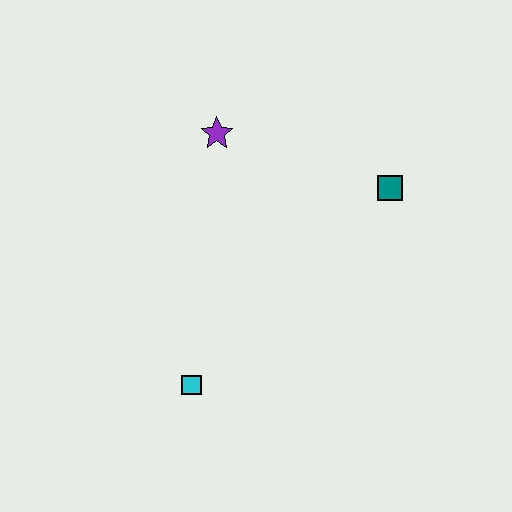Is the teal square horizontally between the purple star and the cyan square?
No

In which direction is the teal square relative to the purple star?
The teal square is to the right of the purple star.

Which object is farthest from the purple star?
The cyan square is farthest from the purple star.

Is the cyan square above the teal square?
No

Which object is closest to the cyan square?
The purple star is closest to the cyan square.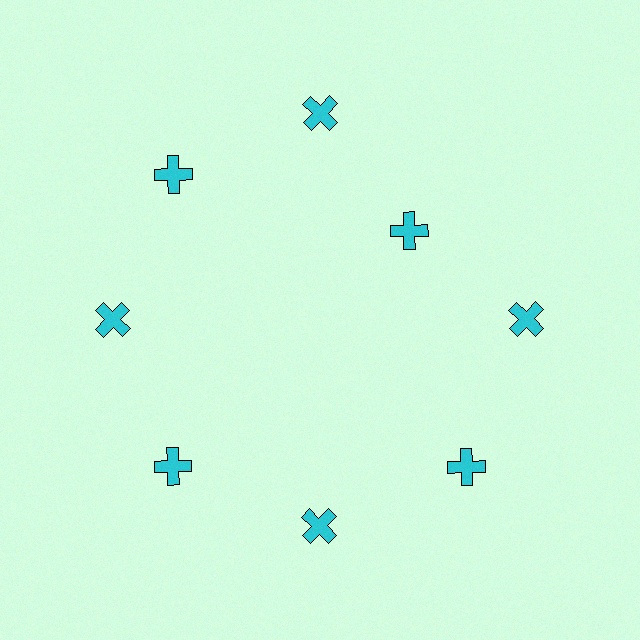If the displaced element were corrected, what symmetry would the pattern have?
It would have 8-fold rotational symmetry — the pattern would map onto itself every 45 degrees.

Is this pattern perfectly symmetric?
No. The 8 cyan crosses are arranged in a ring, but one element near the 2 o'clock position is pulled inward toward the center, breaking the 8-fold rotational symmetry.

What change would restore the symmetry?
The symmetry would be restored by moving it outward, back onto the ring so that all 8 crosses sit at equal angles and equal distance from the center.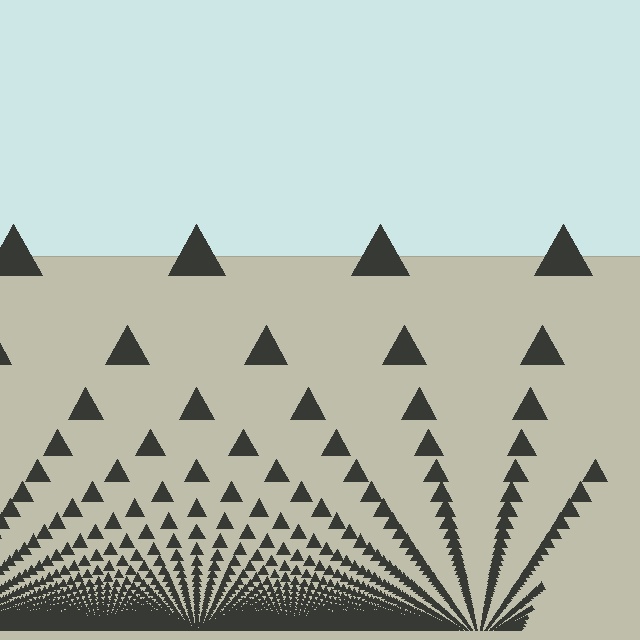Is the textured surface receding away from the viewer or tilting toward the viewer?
The surface appears to tilt toward the viewer. Texture elements get larger and sparser toward the top.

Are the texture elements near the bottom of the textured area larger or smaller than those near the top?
Smaller. The gradient is inverted — elements near the bottom are smaller and denser.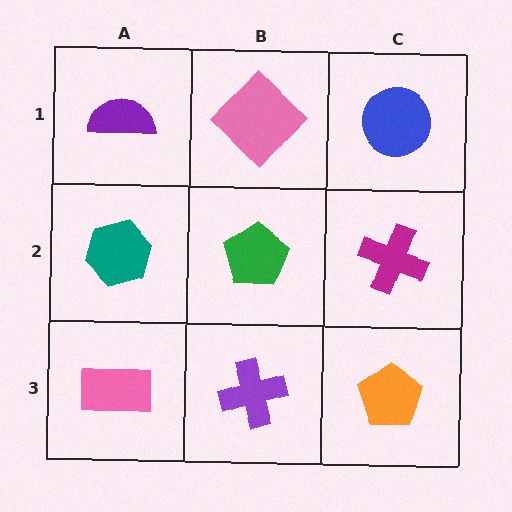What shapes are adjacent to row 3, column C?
A magenta cross (row 2, column C), a purple cross (row 3, column B).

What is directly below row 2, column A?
A pink rectangle.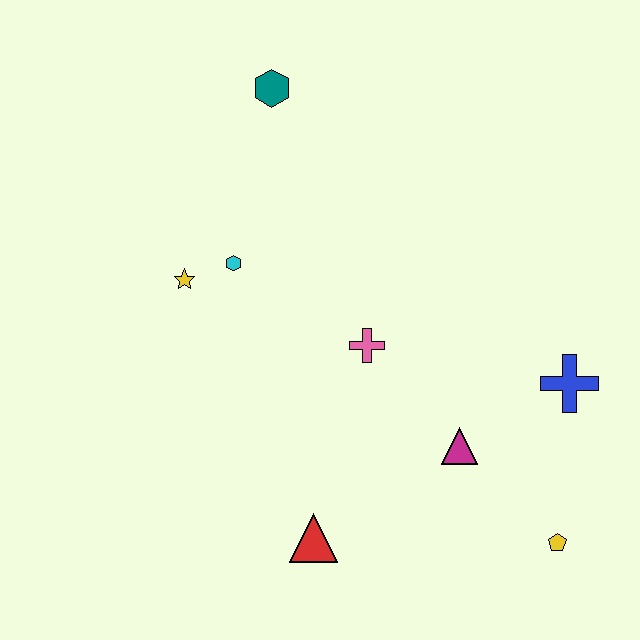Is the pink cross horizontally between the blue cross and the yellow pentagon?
No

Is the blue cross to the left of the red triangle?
No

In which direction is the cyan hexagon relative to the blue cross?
The cyan hexagon is to the left of the blue cross.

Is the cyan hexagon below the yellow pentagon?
No